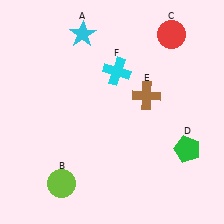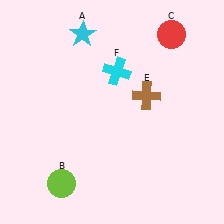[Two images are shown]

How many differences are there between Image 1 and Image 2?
There is 1 difference between the two images.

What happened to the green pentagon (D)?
The green pentagon (D) was removed in Image 2. It was in the bottom-right area of Image 1.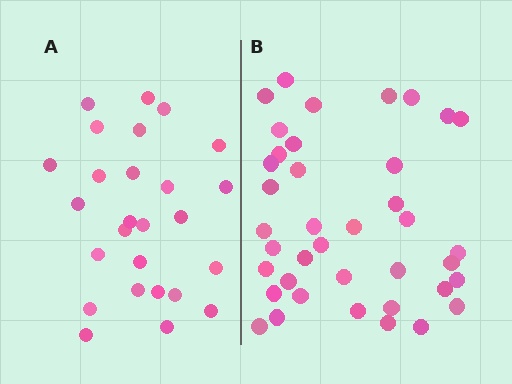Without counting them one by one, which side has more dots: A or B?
Region B (the right region) has more dots.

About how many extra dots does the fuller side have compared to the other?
Region B has approximately 15 more dots than region A.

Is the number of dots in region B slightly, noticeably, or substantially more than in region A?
Region B has substantially more. The ratio is roughly 1.5 to 1.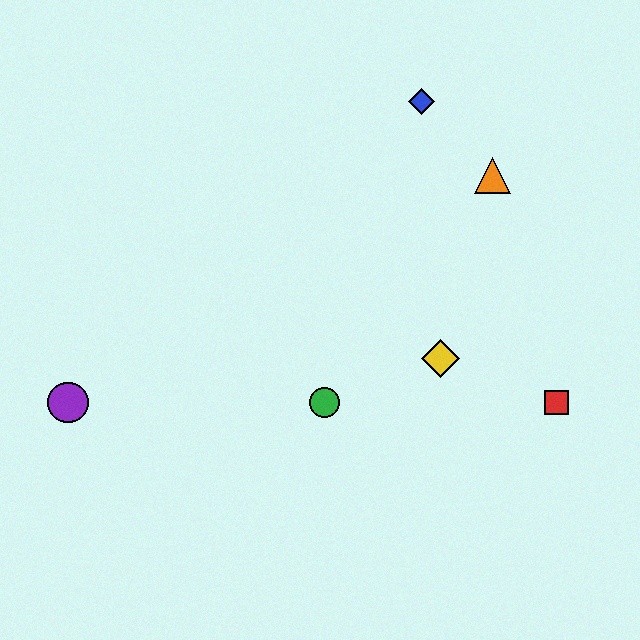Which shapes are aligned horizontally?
The red square, the green circle, the purple circle are aligned horizontally.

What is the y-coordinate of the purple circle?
The purple circle is at y≈403.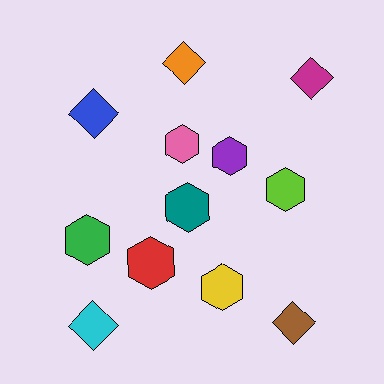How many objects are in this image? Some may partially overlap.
There are 12 objects.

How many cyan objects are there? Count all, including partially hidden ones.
There is 1 cyan object.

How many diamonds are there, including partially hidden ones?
There are 5 diamonds.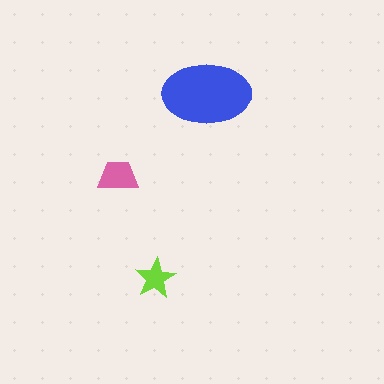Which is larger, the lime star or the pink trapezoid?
The pink trapezoid.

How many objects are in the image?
There are 3 objects in the image.